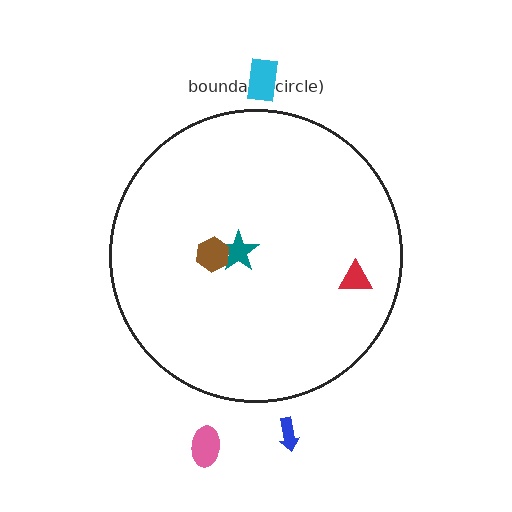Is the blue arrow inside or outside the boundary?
Outside.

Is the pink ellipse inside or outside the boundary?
Outside.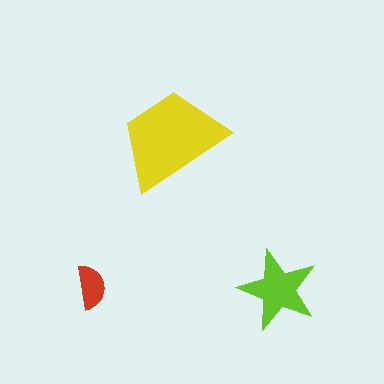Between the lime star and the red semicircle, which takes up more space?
The lime star.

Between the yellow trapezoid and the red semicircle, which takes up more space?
The yellow trapezoid.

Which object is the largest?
The yellow trapezoid.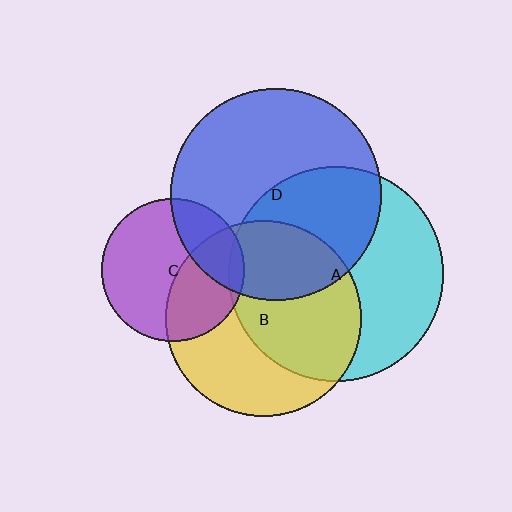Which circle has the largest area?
Circle A (cyan).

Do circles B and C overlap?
Yes.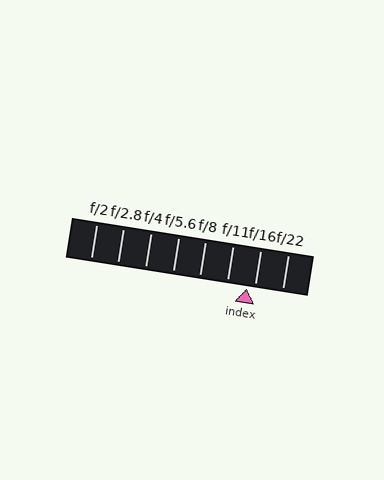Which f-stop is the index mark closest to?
The index mark is closest to f/16.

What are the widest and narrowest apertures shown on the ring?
The widest aperture shown is f/2 and the narrowest is f/22.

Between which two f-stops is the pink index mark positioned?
The index mark is between f/11 and f/16.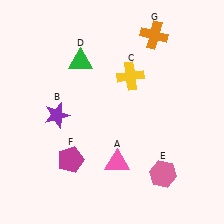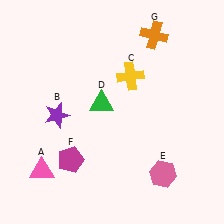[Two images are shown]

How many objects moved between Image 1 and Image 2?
2 objects moved between the two images.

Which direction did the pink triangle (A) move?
The pink triangle (A) moved left.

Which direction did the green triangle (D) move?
The green triangle (D) moved down.